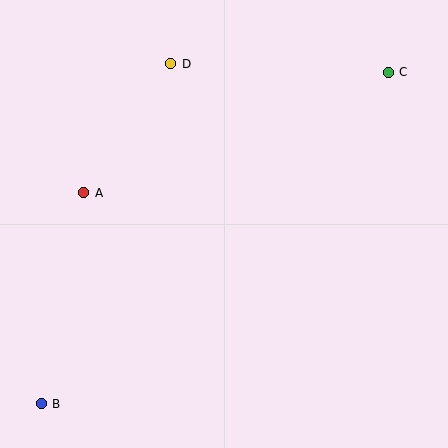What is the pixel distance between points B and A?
The distance between B and A is 215 pixels.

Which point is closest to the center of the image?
Point A at (84, 193) is closest to the center.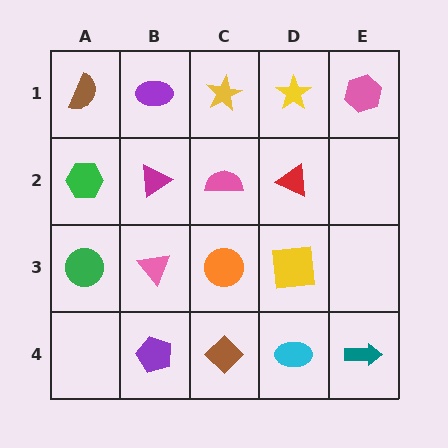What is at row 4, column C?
A brown diamond.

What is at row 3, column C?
An orange circle.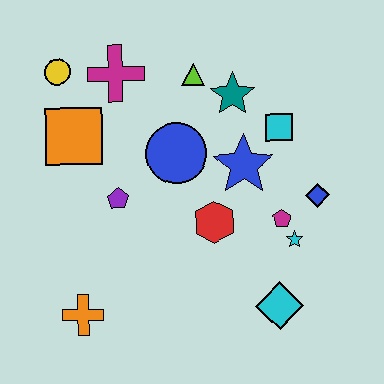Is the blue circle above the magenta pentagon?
Yes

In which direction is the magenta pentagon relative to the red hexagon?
The magenta pentagon is to the right of the red hexagon.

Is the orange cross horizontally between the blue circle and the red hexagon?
No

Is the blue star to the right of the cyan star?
No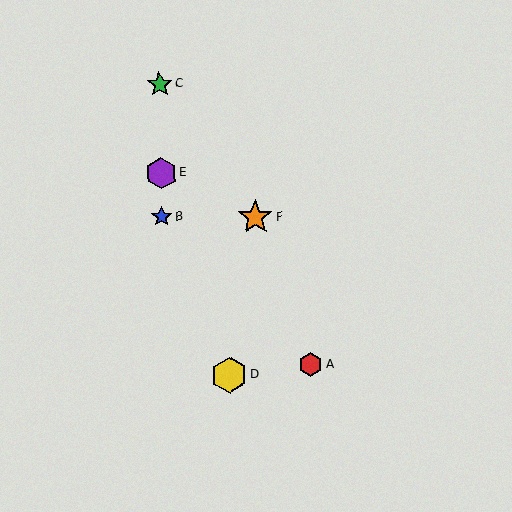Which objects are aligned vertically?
Objects B, C, E are aligned vertically.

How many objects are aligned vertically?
3 objects (B, C, E) are aligned vertically.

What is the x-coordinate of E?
Object E is at x≈161.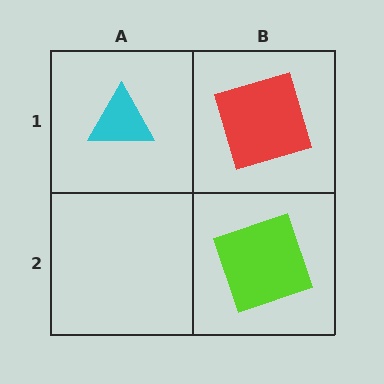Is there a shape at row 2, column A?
No, that cell is empty.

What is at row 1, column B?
A red square.